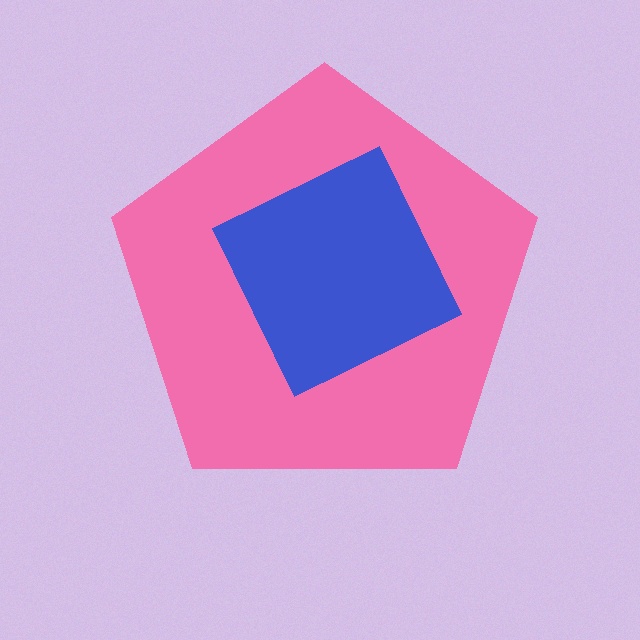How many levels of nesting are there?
2.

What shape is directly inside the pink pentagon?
The blue square.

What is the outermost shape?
The pink pentagon.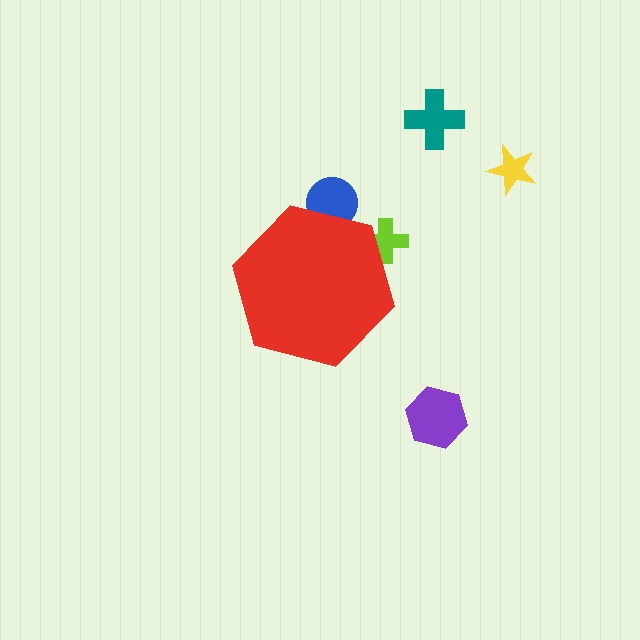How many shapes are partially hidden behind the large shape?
2 shapes are partially hidden.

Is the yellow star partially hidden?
No, the yellow star is fully visible.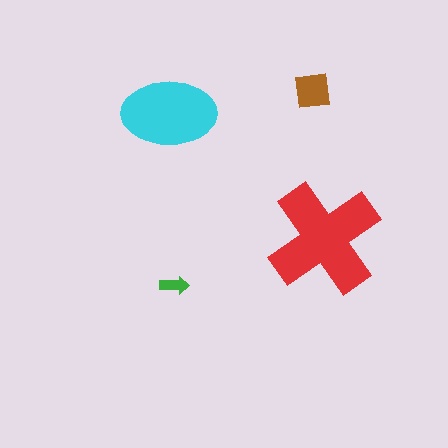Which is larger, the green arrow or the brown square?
The brown square.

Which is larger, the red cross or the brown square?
The red cross.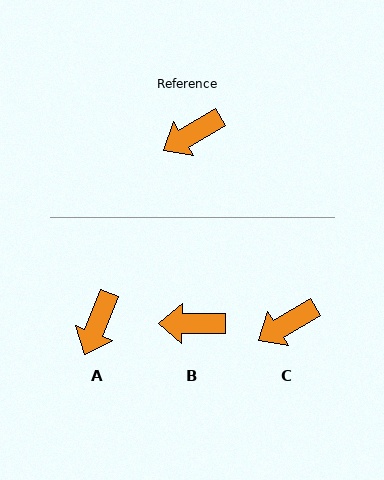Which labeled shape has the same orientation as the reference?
C.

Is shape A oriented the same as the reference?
No, it is off by about 37 degrees.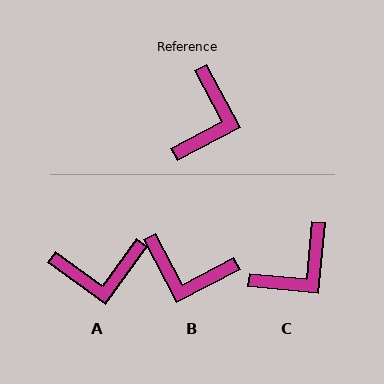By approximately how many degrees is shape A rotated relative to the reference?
Approximately 64 degrees clockwise.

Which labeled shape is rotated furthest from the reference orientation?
B, about 90 degrees away.